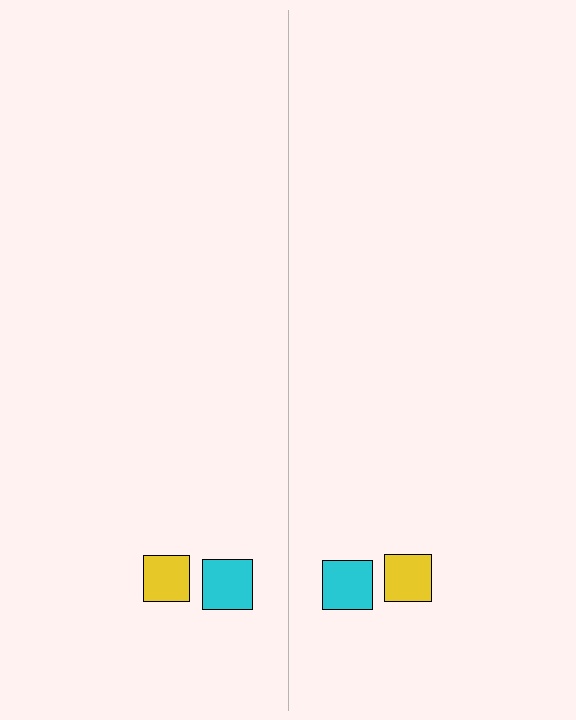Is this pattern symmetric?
Yes, this pattern has bilateral (reflection) symmetry.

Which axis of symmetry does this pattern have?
The pattern has a vertical axis of symmetry running through the center of the image.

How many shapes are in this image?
There are 4 shapes in this image.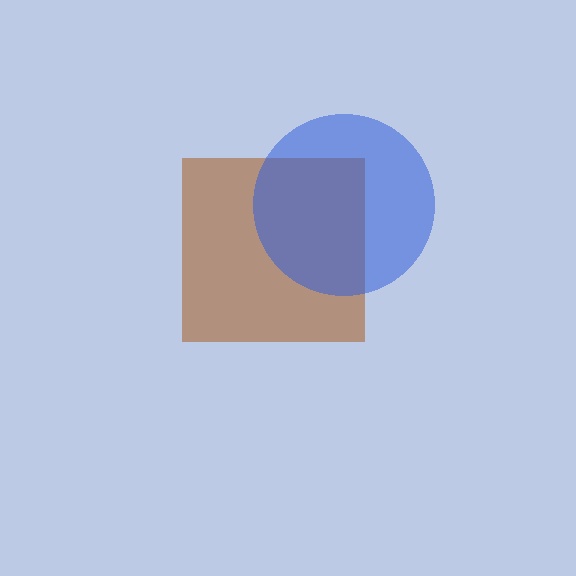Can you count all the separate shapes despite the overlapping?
Yes, there are 2 separate shapes.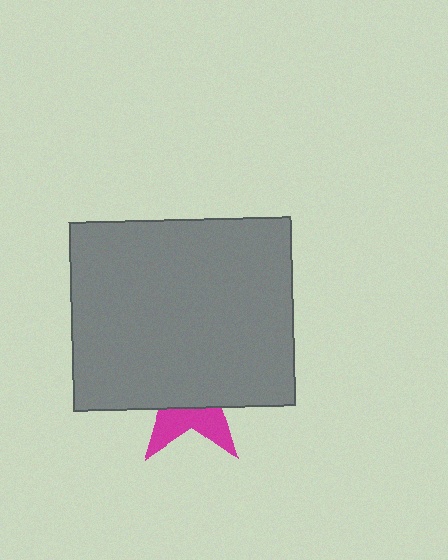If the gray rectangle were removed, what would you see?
You would see the complete magenta star.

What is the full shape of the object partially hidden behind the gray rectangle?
The partially hidden object is a magenta star.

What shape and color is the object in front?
The object in front is a gray rectangle.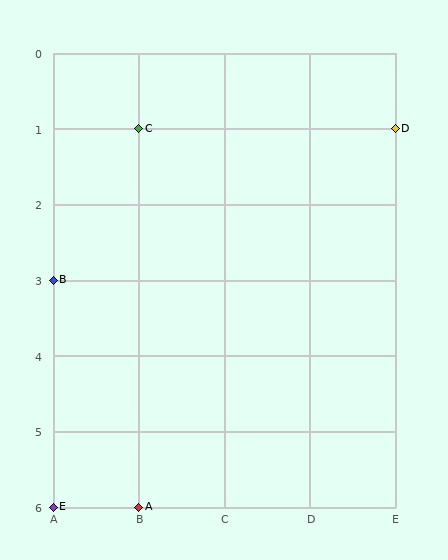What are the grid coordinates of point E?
Point E is at grid coordinates (A, 6).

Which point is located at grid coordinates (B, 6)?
Point A is at (B, 6).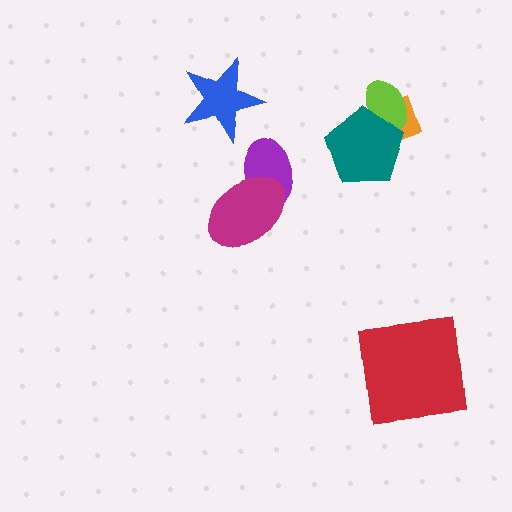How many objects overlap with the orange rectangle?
2 objects overlap with the orange rectangle.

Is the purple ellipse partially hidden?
Yes, it is partially covered by another shape.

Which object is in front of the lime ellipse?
The teal pentagon is in front of the lime ellipse.